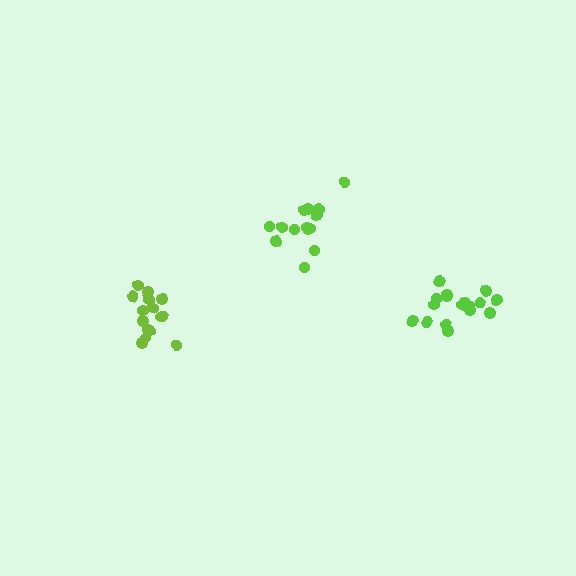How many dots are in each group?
Group 1: 14 dots, Group 2: 15 dots, Group 3: 17 dots (46 total).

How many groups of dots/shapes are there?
There are 3 groups.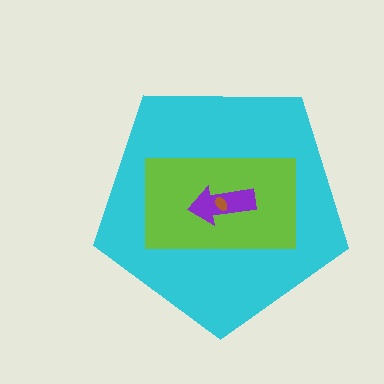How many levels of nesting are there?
4.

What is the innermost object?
The brown ellipse.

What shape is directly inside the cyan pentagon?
The lime rectangle.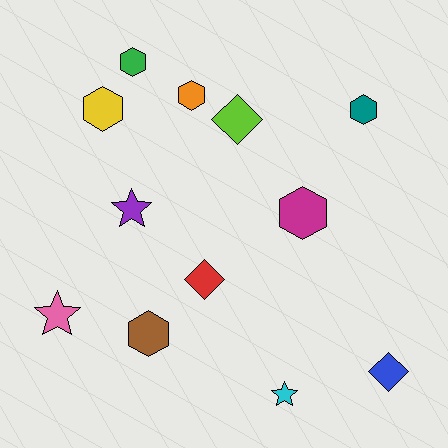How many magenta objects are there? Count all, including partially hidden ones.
There is 1 magenta object.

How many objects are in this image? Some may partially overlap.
There are 12 objects.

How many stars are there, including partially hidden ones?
There are 3 stars.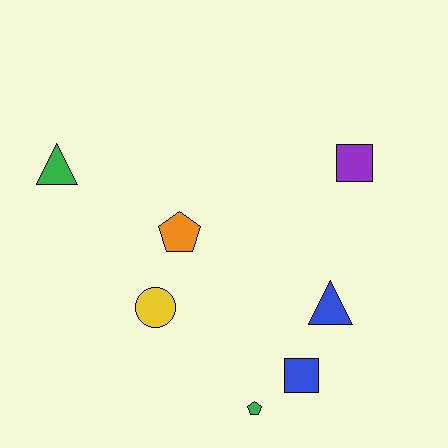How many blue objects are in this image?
There are 2 blue objects.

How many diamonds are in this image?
There are no diamonds.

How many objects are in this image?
There are 7 objects.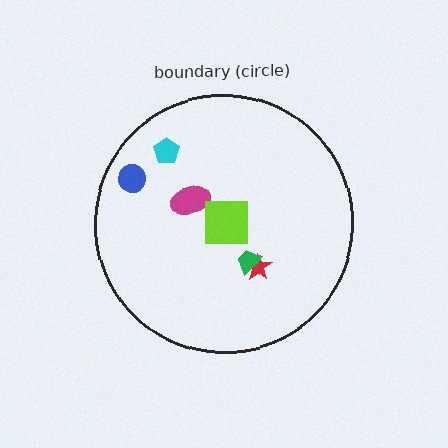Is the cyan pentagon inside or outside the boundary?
Inside.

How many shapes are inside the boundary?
6 inside, 0 outside.